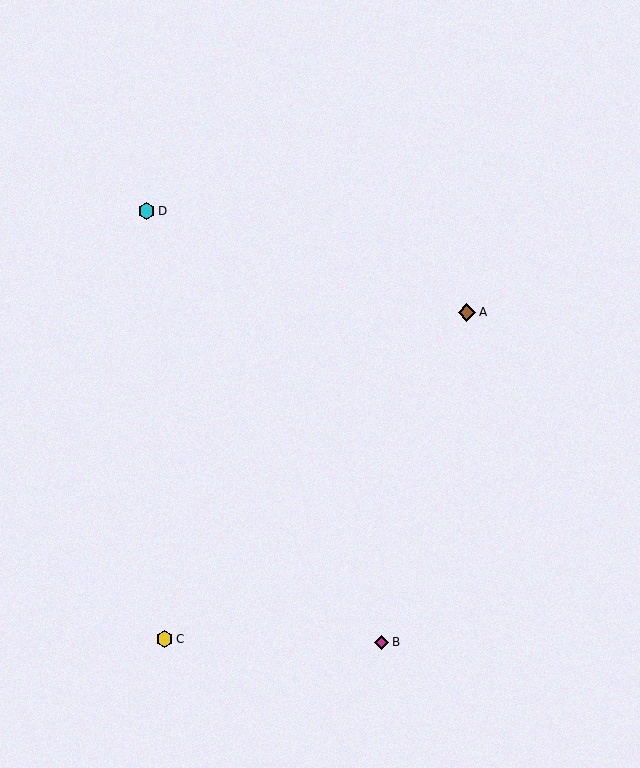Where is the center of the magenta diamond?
The center of the magenta diamond is at (382, 642).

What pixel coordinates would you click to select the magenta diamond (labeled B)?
Click at (382, 642) to select the magenta diamond B.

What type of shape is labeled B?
Shape B is a magenta diamond.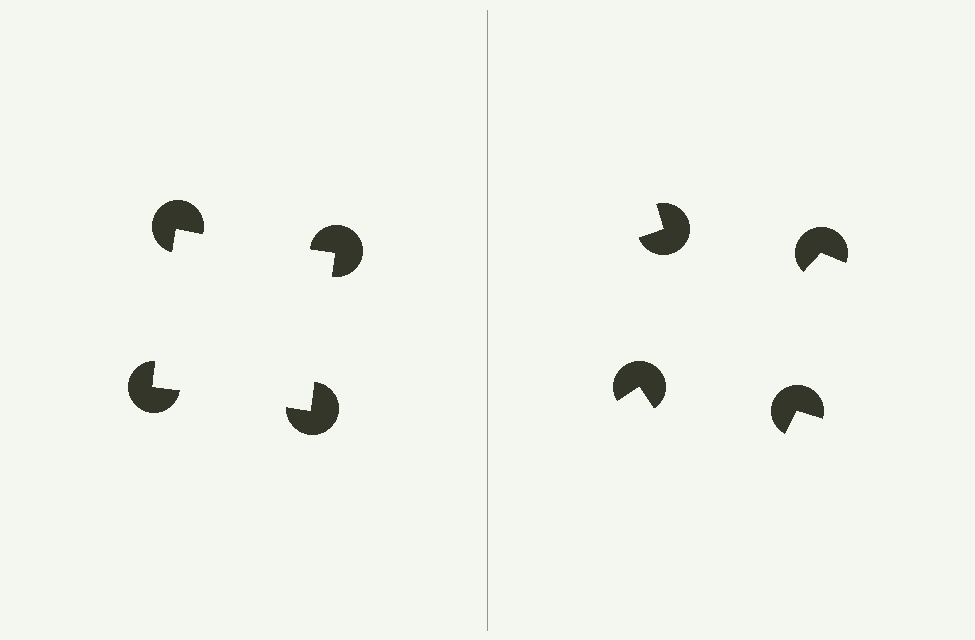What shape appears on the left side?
An illusory square.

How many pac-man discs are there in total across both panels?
8 — 4 on each side.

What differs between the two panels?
The pac-man discs are positioned identically on both sides; only the wedge orientations differ. On the left they align to a square; on the right they are misaligned.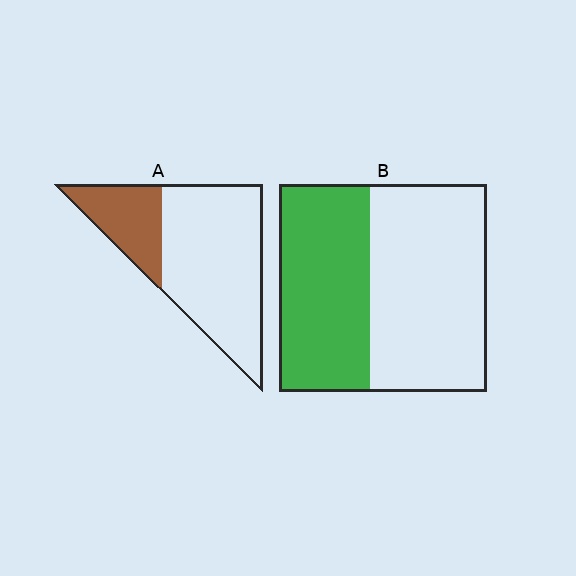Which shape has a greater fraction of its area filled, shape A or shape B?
Shape B.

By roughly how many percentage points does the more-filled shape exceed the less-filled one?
By roughly 15 percentage points (B over A).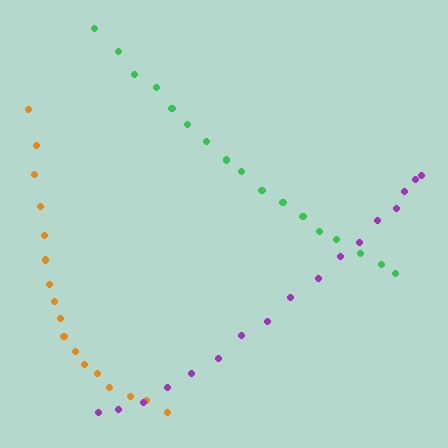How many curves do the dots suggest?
There are 3 distinct paths.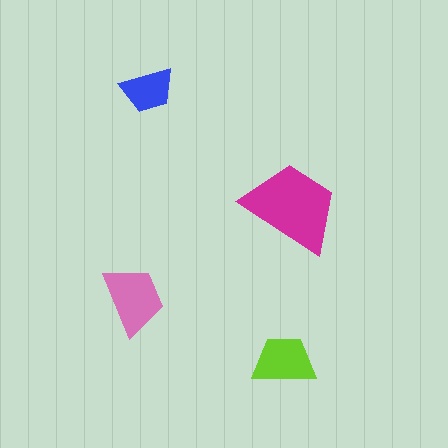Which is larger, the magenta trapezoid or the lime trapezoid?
The magenta one.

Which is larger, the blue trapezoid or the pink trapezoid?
The pink one.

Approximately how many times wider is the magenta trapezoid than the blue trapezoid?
About 2 times wider.